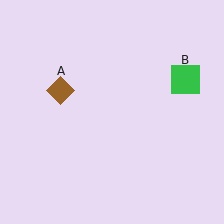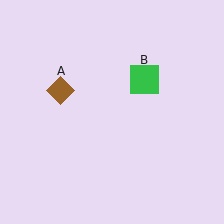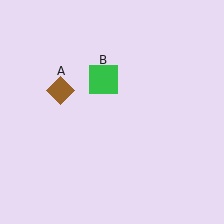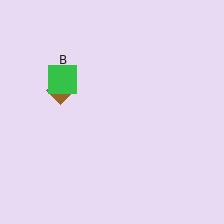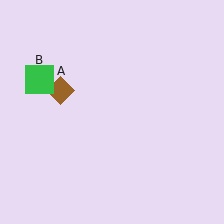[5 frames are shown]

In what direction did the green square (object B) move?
The green square (object B) moved left.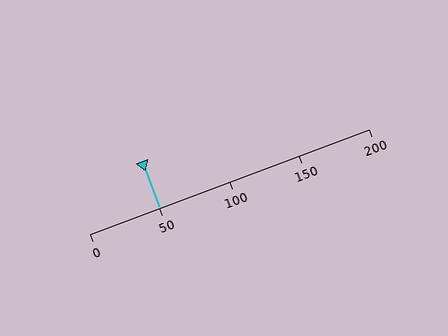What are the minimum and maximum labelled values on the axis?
The axis runs from 0 to 200.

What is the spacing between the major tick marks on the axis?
The major ticks are spaced 50 apart.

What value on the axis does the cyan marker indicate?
The marker indicates approximately 50.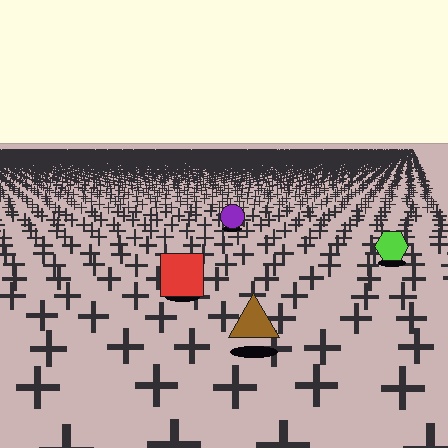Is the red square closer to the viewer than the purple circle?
Yes. The red square is closer — you can tell from the texture gradient: the ground texture is coarser near it.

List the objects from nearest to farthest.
From nearest to farthest: the brown triangle, the red square, the lime hexagon, the purple circle.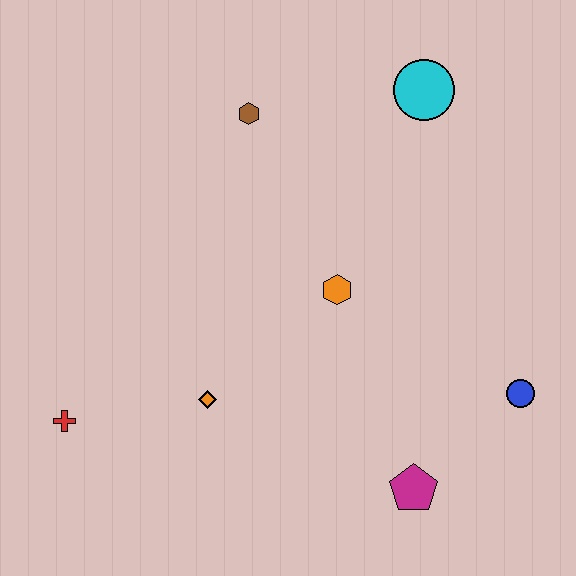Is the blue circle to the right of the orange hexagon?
Yes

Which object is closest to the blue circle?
The magenta pentagon is closest to the blue circle.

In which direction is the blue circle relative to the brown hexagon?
The blue circle is below the brown hexagon.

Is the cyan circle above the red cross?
Yes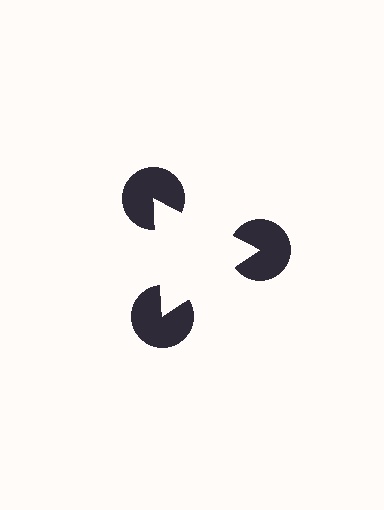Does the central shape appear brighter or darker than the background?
It typically appears slightly brighter than the background, even though no actual brightness change is drawn.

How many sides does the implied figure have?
3 sides.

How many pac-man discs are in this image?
There are 3 — one at each vertex of the illusory triangle.